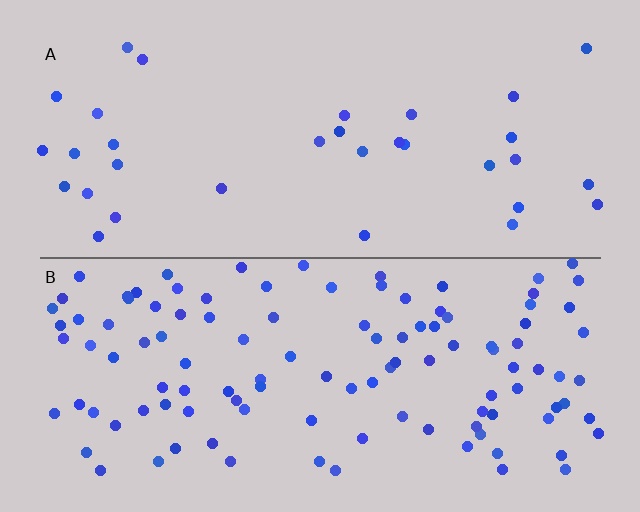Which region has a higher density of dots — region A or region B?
B (the bottom).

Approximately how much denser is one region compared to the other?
Approximately 3.5× — region B over region A.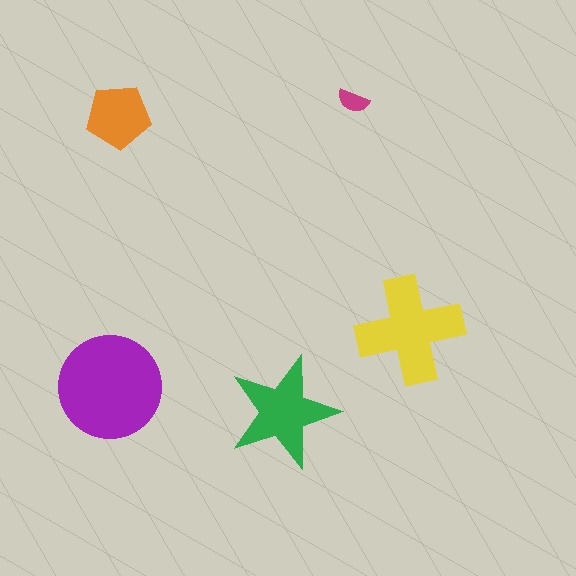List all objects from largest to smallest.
The purple circle, the yellow cross, the green star, the orange pentagon, the magenta semicircle.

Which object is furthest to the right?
The yellow cross is rightmost.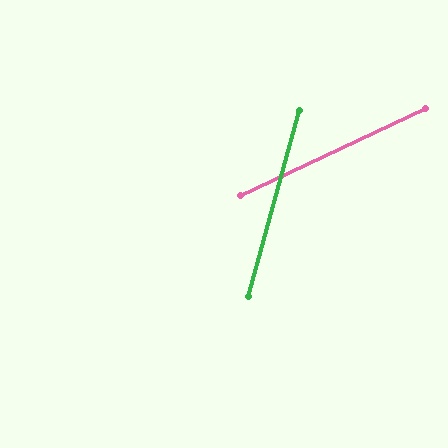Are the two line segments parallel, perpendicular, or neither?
Neither parallel nor perpendicular — they differ by about 49°.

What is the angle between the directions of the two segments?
Approximately 49 degrees.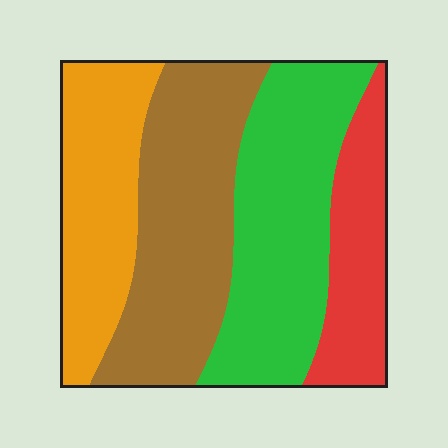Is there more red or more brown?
Brown.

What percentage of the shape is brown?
Brown takes up about one third (1/3) of the shape.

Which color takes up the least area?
Red, at roughly 15%.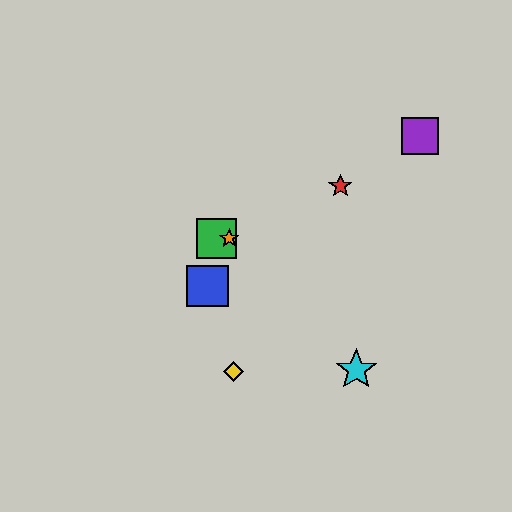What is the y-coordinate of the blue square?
The blue square is at y≈286.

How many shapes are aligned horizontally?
2 shapes (the green square, the orange star) are aligned horizontally.